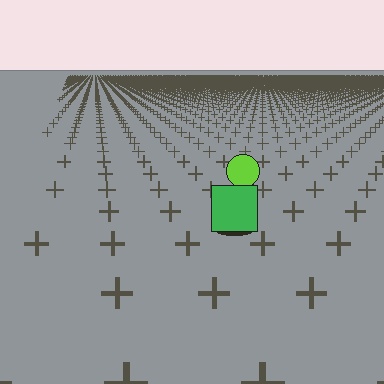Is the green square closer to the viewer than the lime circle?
Yes. The green square is closer — you can tell from the texture gradient: the ground texture is coarser near it.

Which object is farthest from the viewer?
The lime circle is farthest from the viewer. It appears smaller and the ground texture around it is denser.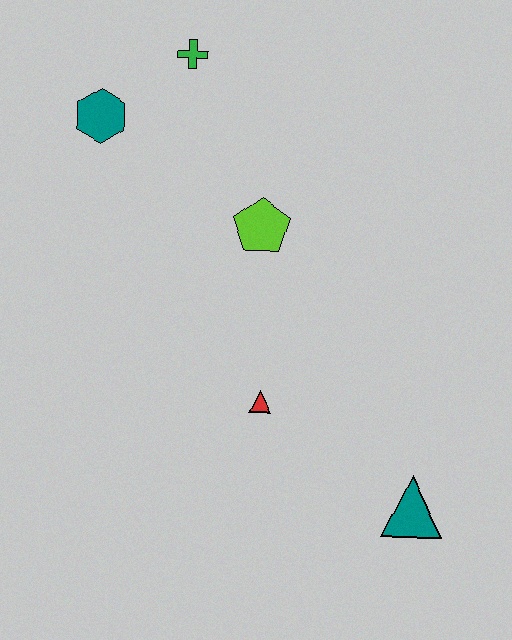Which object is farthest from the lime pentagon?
The teal triangle is farthest from the lime pentagon.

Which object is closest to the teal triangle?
The red triangle is closest to the teal triangle.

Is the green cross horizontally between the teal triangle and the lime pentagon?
No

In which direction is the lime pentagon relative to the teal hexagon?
The lime pentagon is to the right of the teal hexagon.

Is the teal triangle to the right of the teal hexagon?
Yes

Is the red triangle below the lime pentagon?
Yes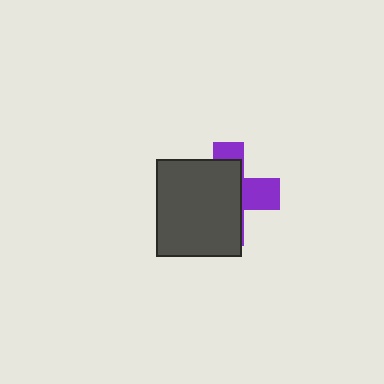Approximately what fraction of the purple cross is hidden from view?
Roughly 66% of the purple cross is hidden behind the dark gray rectangle.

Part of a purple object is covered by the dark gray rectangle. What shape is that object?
It is a cross.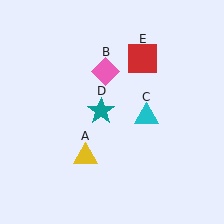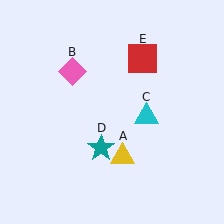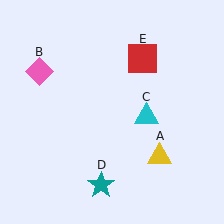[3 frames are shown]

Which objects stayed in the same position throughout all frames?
Cyan triangle (object C) and red square (object E) remained stationary.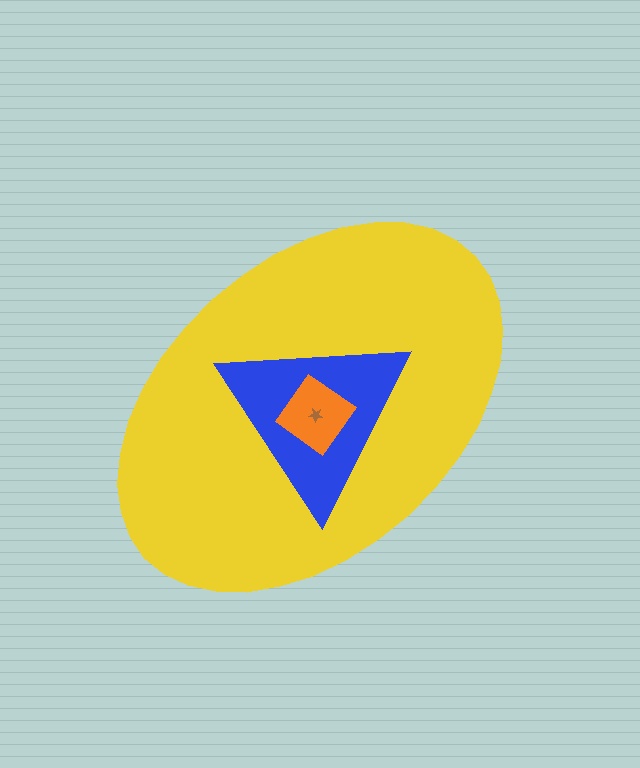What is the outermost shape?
The yellow ellipse.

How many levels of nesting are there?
4.